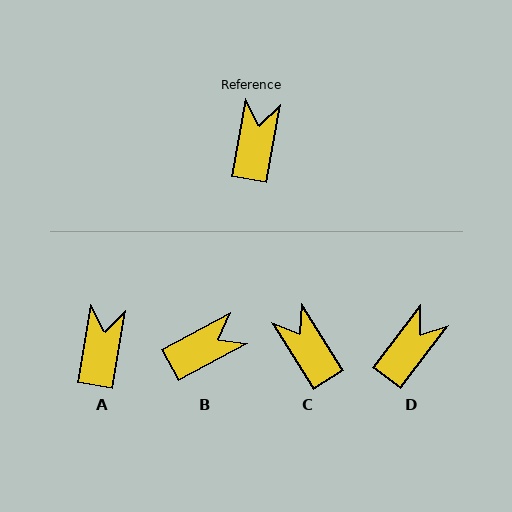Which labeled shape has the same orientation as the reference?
A.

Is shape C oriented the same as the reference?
No, it is off by about 42 degrees.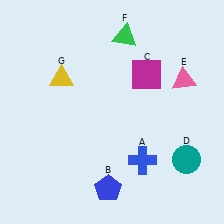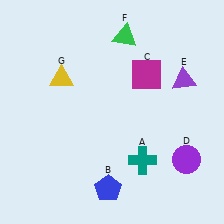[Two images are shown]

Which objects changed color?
A changed from blue to teal. D changed from teal to purple. E changed from pink to purple.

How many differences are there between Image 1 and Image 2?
There are 3 differences between the two images.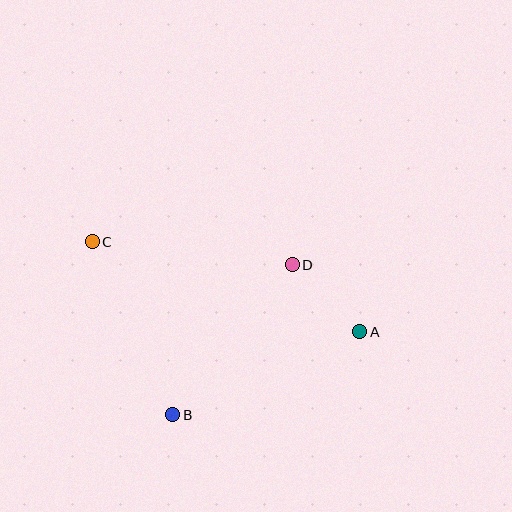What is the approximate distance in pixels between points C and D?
The distance between C and D is approximately 201 pixels.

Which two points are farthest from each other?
Points A and C are farthest from each other.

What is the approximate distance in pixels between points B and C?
The distance between B and C is approximately 191 pixels.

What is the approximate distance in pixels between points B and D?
The distance between B and D is approximately 192 pixels.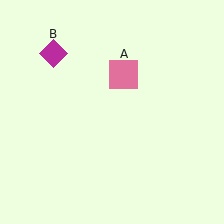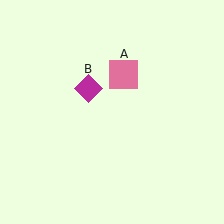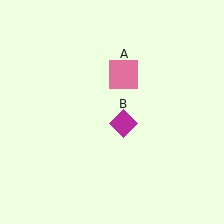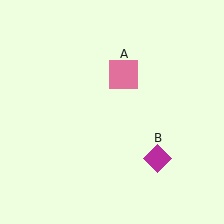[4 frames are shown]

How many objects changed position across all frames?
1 object changed position: magenta diamond (object B).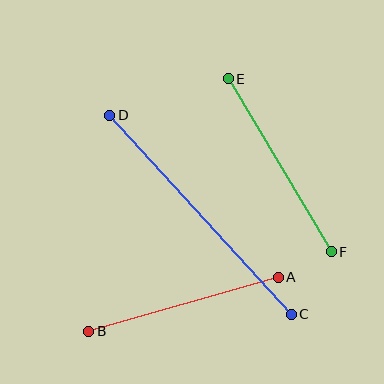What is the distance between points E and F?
The distance is approximately 202 pixels.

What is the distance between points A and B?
The distance is approximately 197 pixels.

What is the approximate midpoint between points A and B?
The midpoint is at approximately (183, 304) pixels.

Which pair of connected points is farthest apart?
Points C and D are farthest apart.